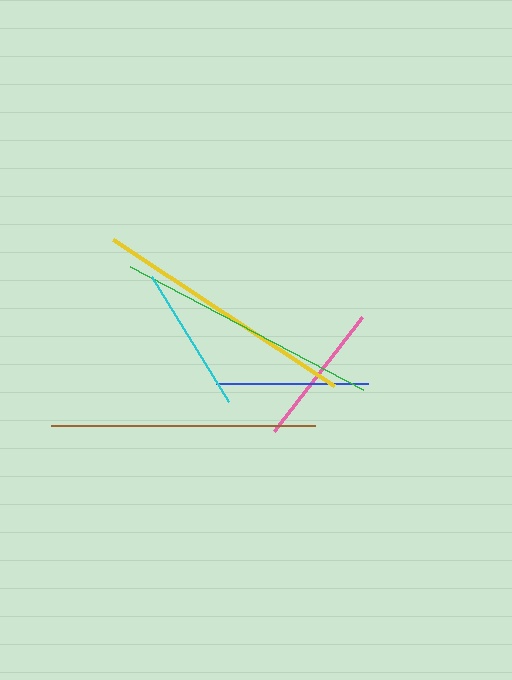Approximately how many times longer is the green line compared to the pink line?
The green line is approximately 1.8 times the length of the pink line.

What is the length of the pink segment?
The pink segment is approximately 144 pixels long.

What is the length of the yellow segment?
The yellow segment is approximately 265 pixels long.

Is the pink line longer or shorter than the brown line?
The brown line is longer than the pink line.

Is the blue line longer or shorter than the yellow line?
The yellow line is longer than the blue line.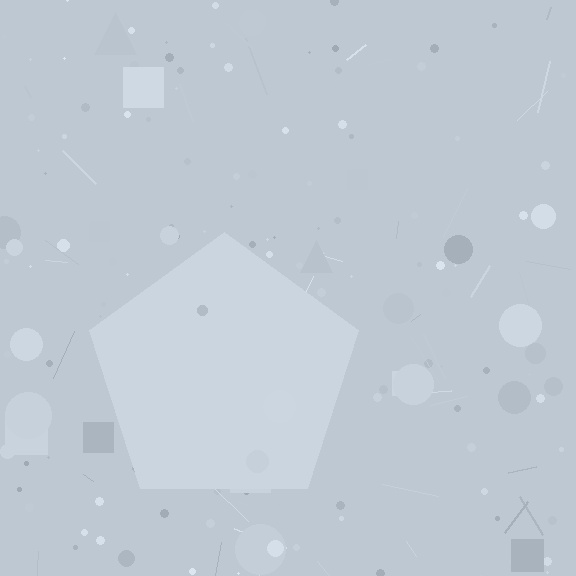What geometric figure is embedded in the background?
A pentagon is embedded in the background.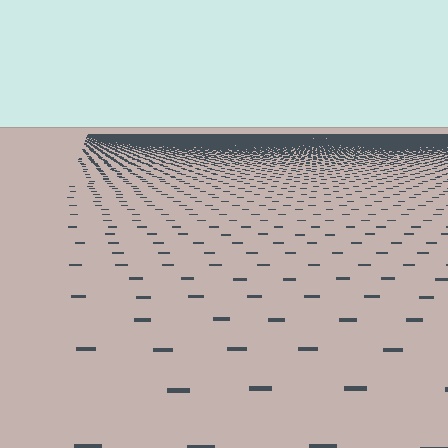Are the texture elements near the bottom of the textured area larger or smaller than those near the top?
Larger. Near the bottom, elements are closer to the viewer and appear at a bigger on-screen size.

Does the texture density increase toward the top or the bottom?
Density increases toward the top.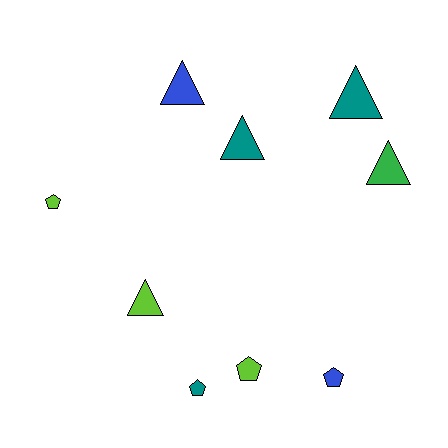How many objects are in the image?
There are 9 objects.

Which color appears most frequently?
Teal, with 3 objects.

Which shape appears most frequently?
Triangle, with 5 objects.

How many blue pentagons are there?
There is 1 blue pentagon.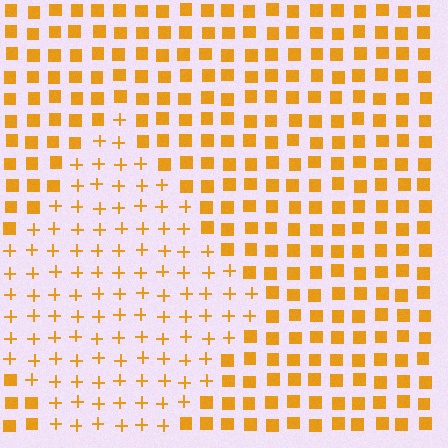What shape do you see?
I see a diamond.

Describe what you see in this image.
The image is filled with small orange elements arranged in a uniform grid. A diamond-shaped region contains plus signs, while the surrounding area contains squares. The boundary is defined purely by the change in element shape.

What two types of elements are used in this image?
The image uses plus signs inside the diamond region and squares outside it.